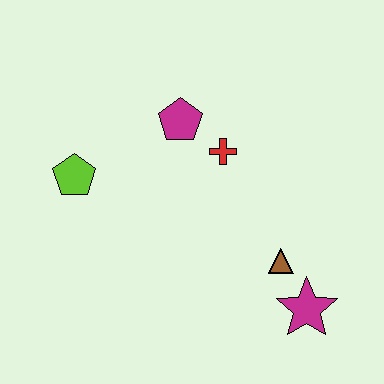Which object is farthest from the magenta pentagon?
The magenta star is farthest from the magenta pentagon.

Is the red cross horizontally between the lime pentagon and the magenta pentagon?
No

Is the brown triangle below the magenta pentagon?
Yes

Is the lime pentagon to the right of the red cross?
No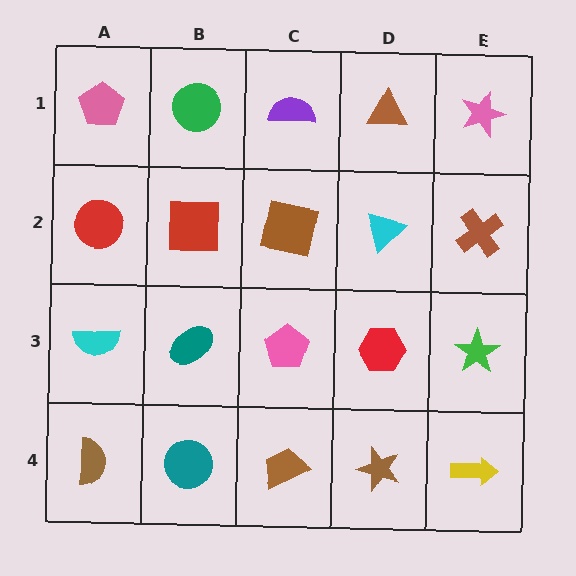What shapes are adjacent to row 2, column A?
A pink pentagon (row 1, column A), a cyan semicircle (row 3, column A), a red square (row 2, column B).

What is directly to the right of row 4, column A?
A teal circle.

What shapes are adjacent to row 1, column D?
A cyan triangle (row 2, column D), a purple semicircle (row 1, column C), a pink star (row 1, column E).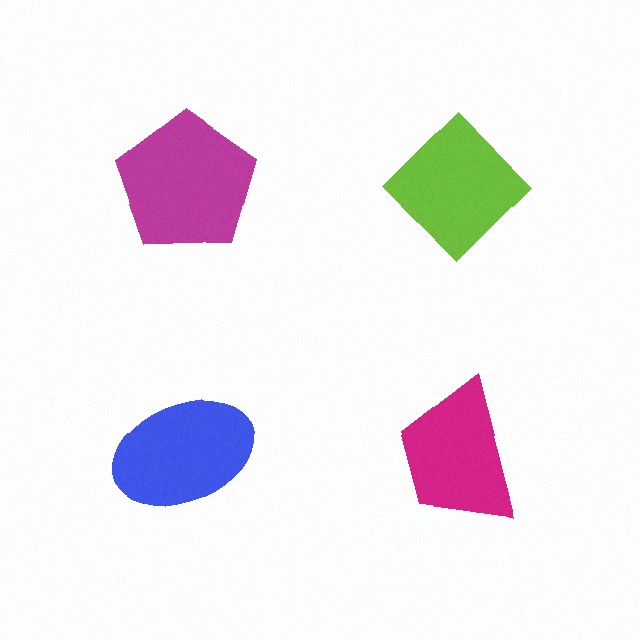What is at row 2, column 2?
A magenta trapezoid.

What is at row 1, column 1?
A magenta pentagon.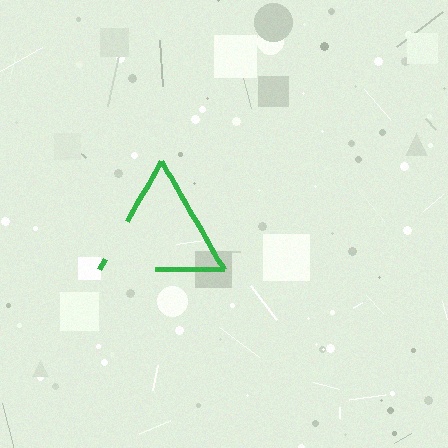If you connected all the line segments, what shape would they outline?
They would outline a triangle.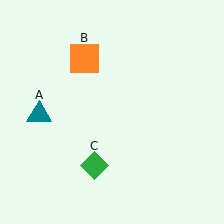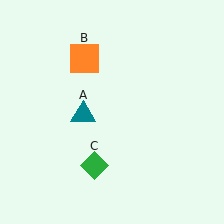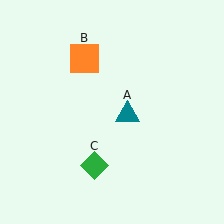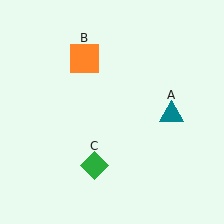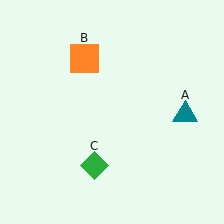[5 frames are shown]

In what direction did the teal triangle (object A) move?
The teal triangle (object A) moved right.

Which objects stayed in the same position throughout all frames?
Orange square (object B) and green diamond (object C) remained stationary.